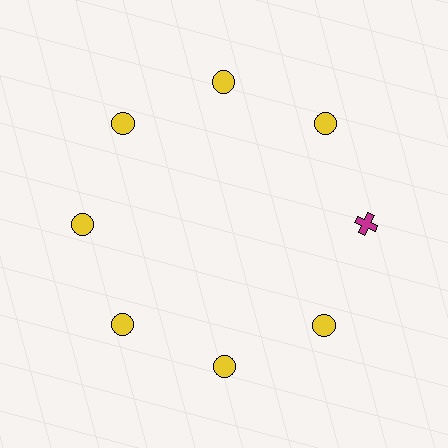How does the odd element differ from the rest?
It differs in both color (magenta instead of yellow) and shape (cross instead of circle).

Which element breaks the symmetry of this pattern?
The magenta cross at roughly the 3 o'clock position breaks the symmetry. All other shapes are yellow circles.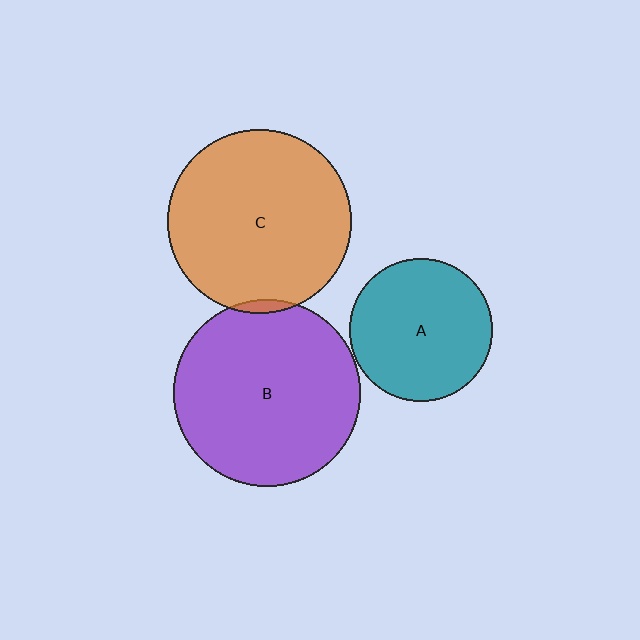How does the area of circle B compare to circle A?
Approximately 1.7 times.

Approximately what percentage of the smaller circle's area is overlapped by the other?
Approximately 5%.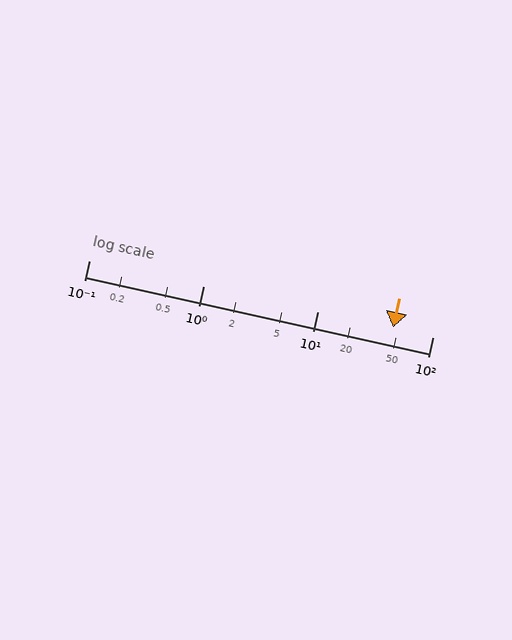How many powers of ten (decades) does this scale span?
The scale spans 3 decades, from 0.1 to 100.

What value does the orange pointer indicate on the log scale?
The pointer indicates approximately 45.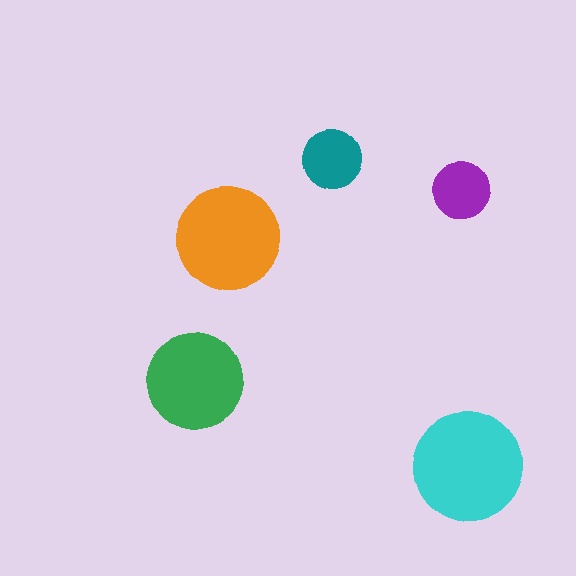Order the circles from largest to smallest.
the cyan one, the orange one, the green one, the teal one, the purple one.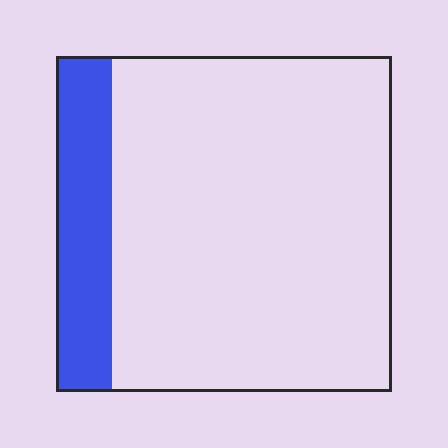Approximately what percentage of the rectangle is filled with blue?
Approximately 15%.